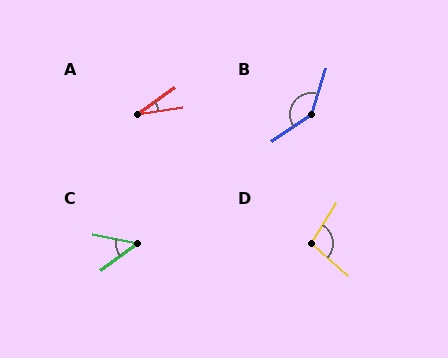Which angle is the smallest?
A, at approximately 26 degrees.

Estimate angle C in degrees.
Approximately 48 degrees.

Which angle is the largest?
B, at approximately 142 degrees.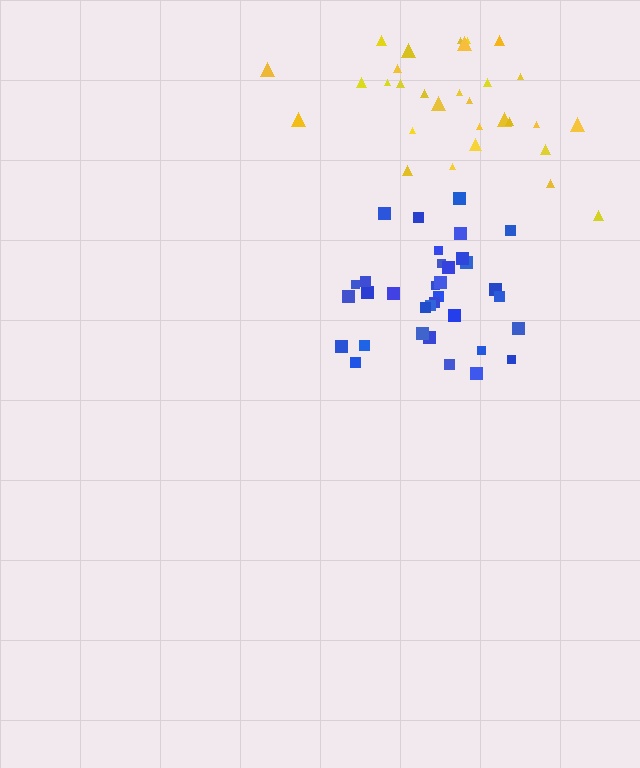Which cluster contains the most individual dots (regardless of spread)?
Blue (34).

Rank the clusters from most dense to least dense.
blue, yellow.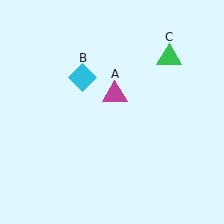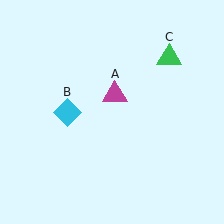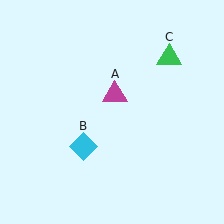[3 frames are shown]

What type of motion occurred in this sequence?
The cyan diamond (object B) rotated counterclockwise around the center of the scene.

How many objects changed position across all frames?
1 object changed position: cyan diamond (object B).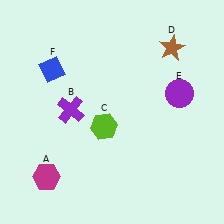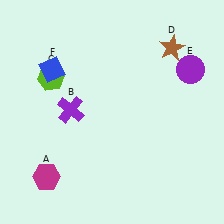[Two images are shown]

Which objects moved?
The objects that moved are: the lime hexagon (C), the purple circle (E).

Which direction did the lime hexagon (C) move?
The lime hexagon (C) moved left.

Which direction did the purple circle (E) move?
The purple circle (E) moved up.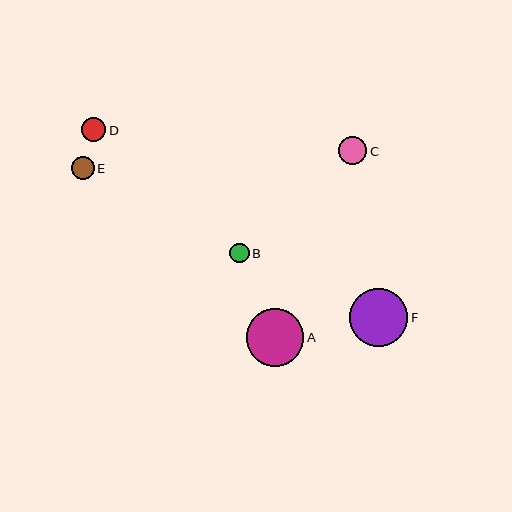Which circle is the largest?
Circle F is the largest with a size of approximately 58 pixels.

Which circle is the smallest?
Circle B is the smallest with a size of approximately 20 pixels.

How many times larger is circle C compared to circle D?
Circle C is approximately 1.2 times the size of circle D.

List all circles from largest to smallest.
From largest to smallest: F, A, C, D, E, B.